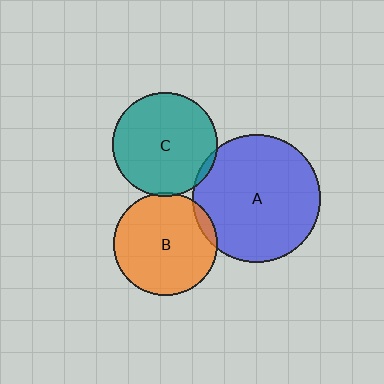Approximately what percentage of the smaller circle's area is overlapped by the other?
Approximately 5%.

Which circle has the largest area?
Circle A (blue).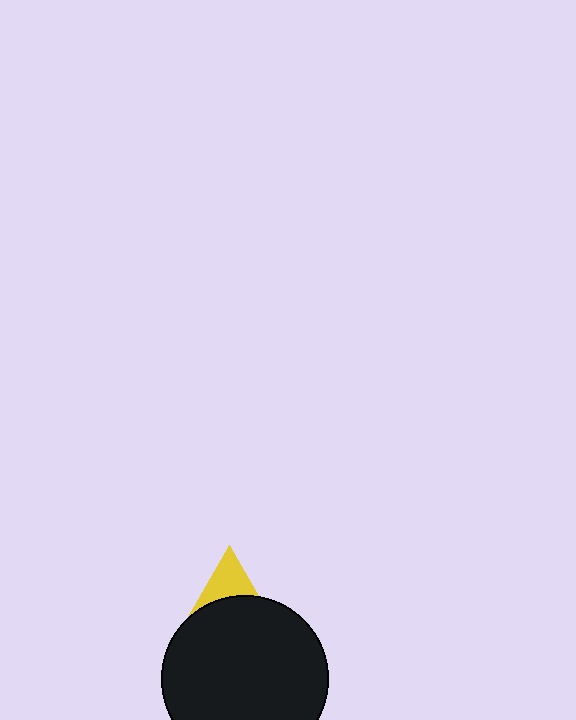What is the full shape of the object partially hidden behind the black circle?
The partially hidden object is a yellow triangle.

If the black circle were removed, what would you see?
You would see the complete yellow triangle.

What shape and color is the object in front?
The object in front is a black circle.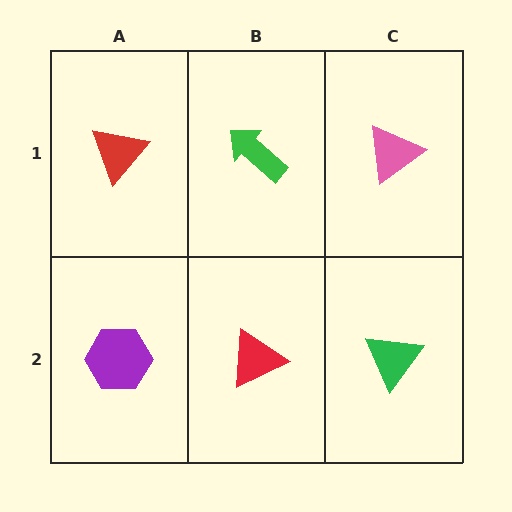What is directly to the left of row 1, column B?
A red triangle.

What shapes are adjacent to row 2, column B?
A green arrow (row 1, column B), a purple hexagon (row 2, column A), a green triangle (row 2, column C).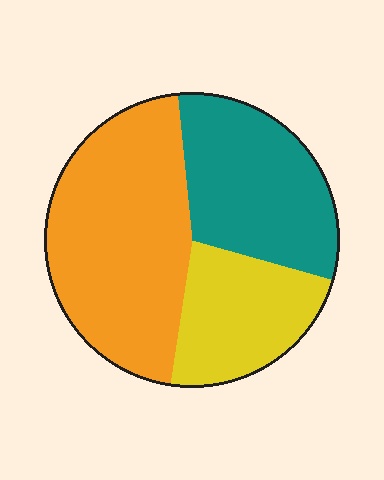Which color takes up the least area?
Yellow, at roughly 25%.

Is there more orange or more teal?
Orange.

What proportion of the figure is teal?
Teal covers around 30% of the figure.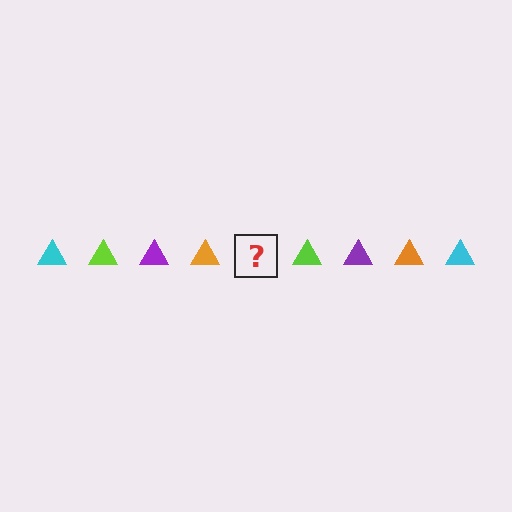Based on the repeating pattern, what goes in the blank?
The blank should be a cyan triangle.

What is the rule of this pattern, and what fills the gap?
The rule is that the pattern cycles through cyan, lime, purple, orange triangles. The gap should be filled with a cyan triangle.